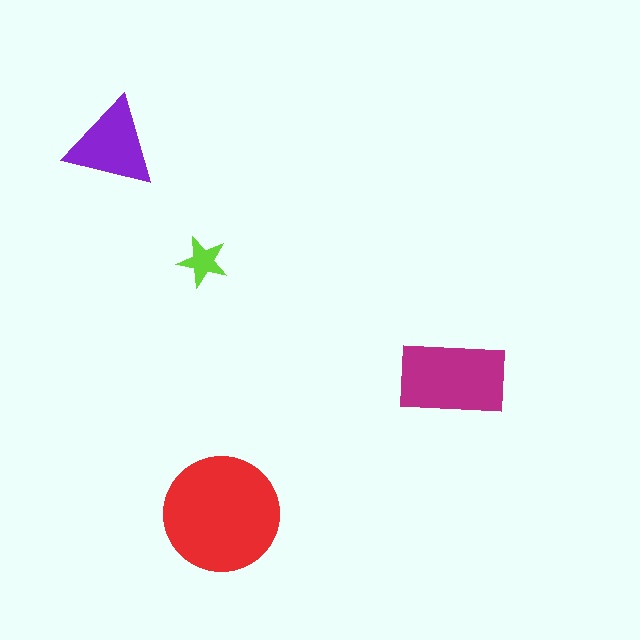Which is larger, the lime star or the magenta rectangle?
The magenta rectangle.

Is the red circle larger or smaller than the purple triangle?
Larger.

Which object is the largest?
The red circle.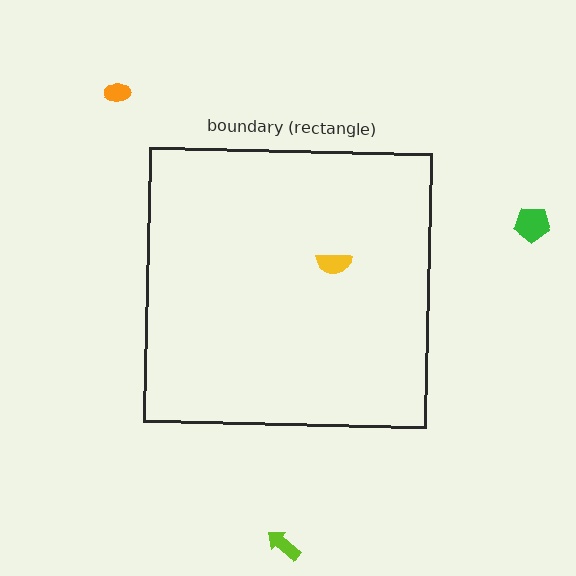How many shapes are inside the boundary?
1 inside, 3 outside.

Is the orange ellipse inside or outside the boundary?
Outside.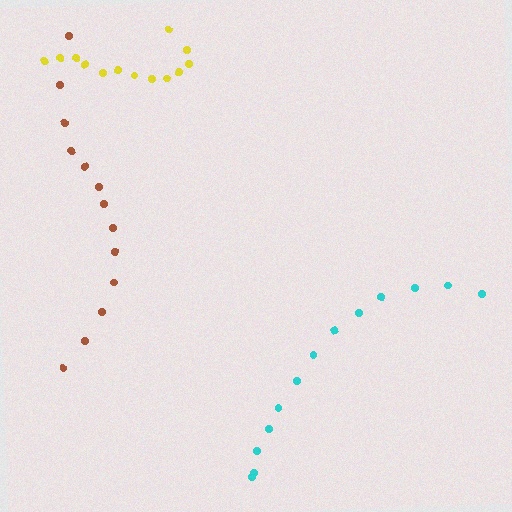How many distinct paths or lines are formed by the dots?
There are 3 distinct paths.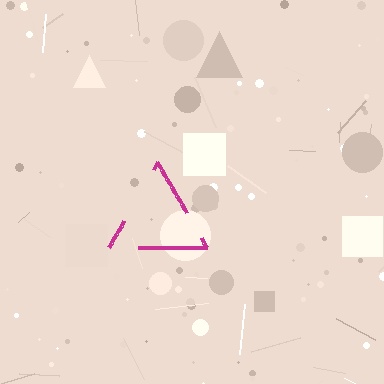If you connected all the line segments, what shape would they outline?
They would outline a triangle.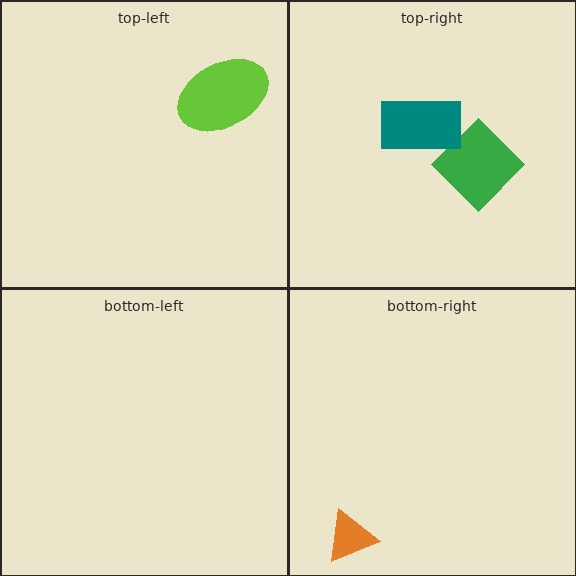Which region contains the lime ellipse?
The top-left region.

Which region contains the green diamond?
The top-right region.